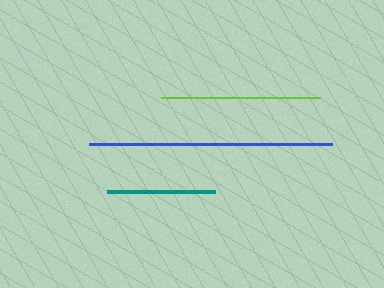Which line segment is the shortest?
The teal line is the shortest at approximately 108 pixels.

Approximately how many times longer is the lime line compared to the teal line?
The lime line is approximately 1.5 times the length of the teal line.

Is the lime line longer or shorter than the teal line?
The lime line is longer than the teal line.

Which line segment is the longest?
The blue line is the longest at approximately 244 pixels.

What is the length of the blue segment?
The blue segment is approximately 244 pixels long.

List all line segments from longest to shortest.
From longest to shortest: blue, lime, teal.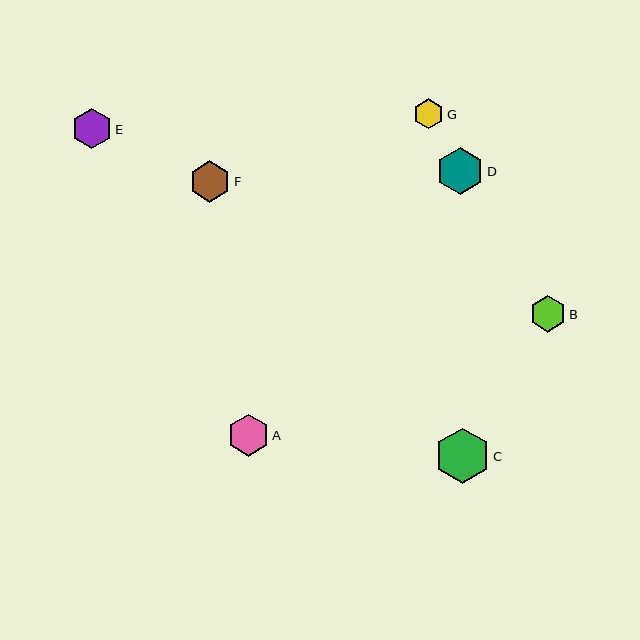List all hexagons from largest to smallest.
From largest to smallest: C, D, A, F, E, B, G.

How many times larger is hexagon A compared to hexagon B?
Hexagon A is approximately 1.1 times the size of hexagon B.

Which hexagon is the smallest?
Hexagon G is the smallest with a size of approximately 31 pixels.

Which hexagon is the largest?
Hexagon C is the largest with a size of approximately 55 pixels.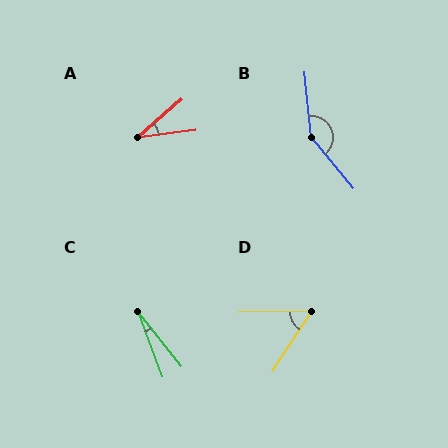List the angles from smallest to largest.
C (18°), A (34°), D (56°), B (147°).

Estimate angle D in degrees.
Approximately 56 degrees.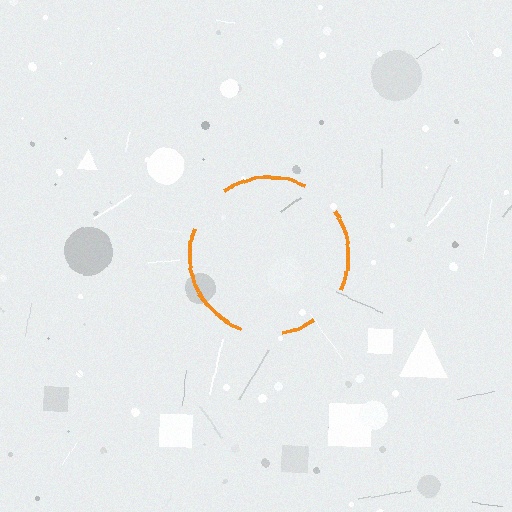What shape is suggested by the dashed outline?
The dashed outline suggests a circle.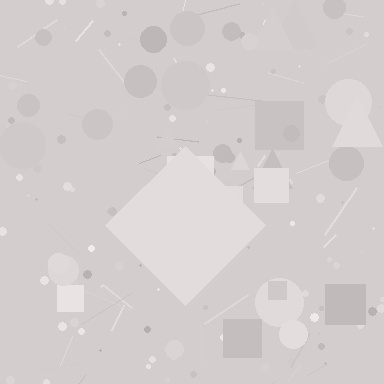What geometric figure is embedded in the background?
A diamond is embedded in the background.